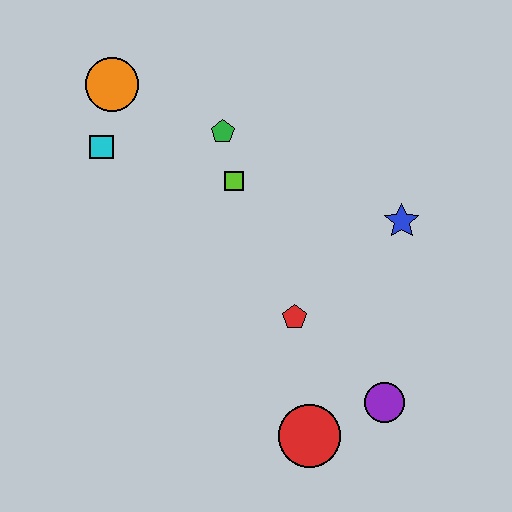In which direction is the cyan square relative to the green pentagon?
The cyan square is to the left of the green pentagon.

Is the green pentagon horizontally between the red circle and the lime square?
No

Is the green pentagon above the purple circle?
Yes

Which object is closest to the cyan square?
The orange circle is closest to the cyan square.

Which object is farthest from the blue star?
The orange circle is farthest from the blue star.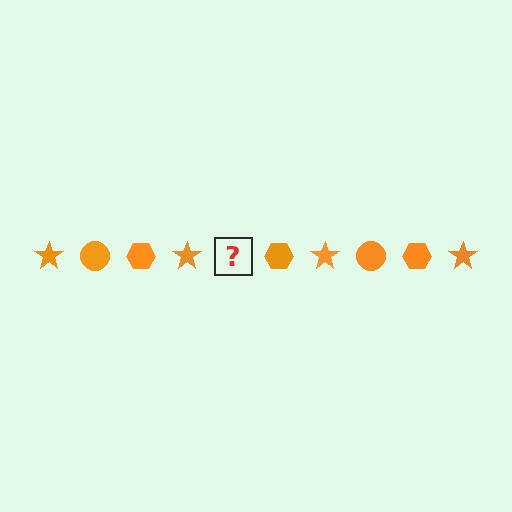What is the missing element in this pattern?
The missing element is an orange circle.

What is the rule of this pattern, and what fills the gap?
The rule is that the pattern cycles through star, circle, hexagon shapes in orange. The gap should be filled with an orange circle.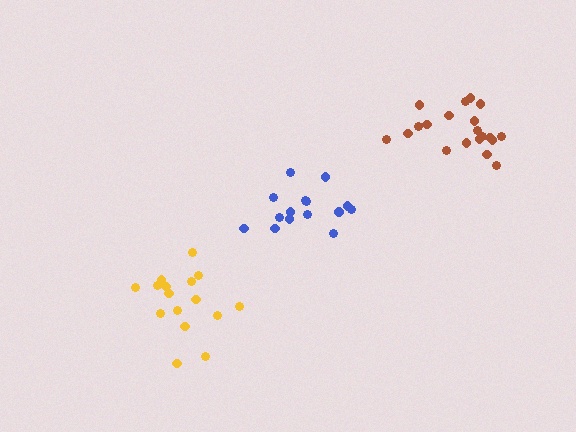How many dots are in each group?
Group 1: 15 dots, Group 2: 16 dots, Group 3: 20 dots (51 total).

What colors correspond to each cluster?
The clusters are colored: blue, yellow, brown.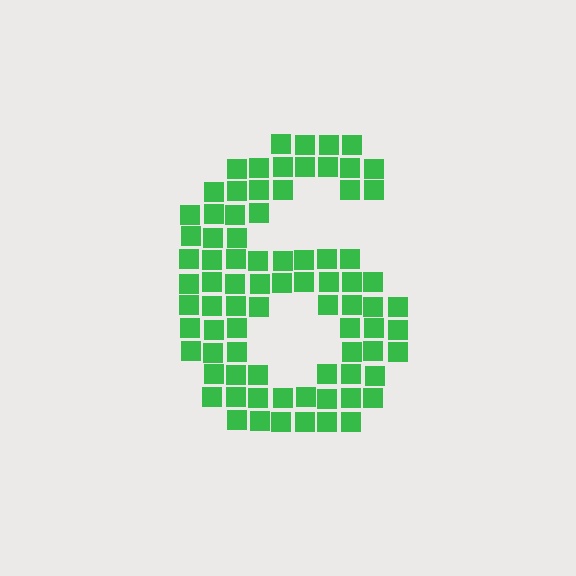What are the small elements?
The small elements are squares.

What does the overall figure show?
The overall figure shows the digit 6.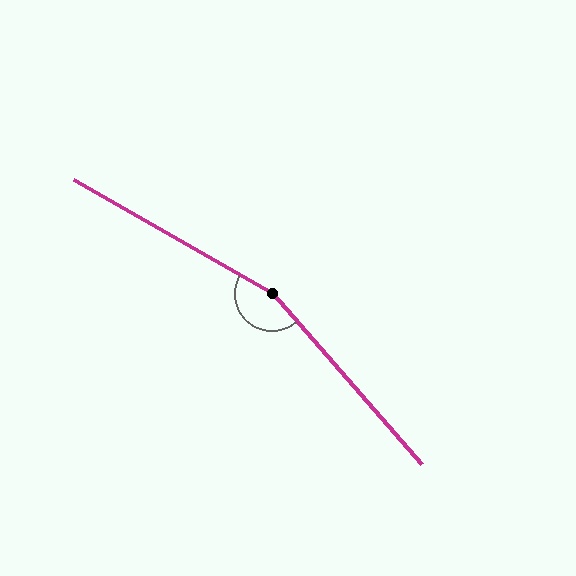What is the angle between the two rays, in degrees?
Approximately 161 degrees.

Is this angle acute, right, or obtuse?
It is obtuse.